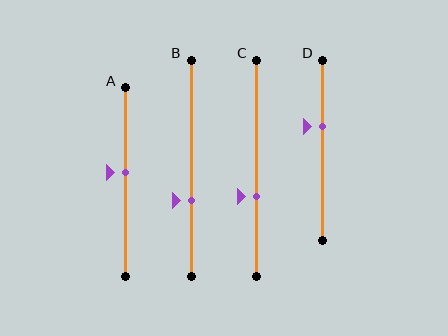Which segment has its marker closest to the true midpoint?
Segment A has its marker closest to the true midpoint.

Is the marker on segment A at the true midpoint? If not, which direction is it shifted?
No, the marker on segment A is shifted upward by about 5% of the segment length.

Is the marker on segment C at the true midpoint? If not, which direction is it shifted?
No, the marker on segment C is shifted downward by about 13% of the segment length.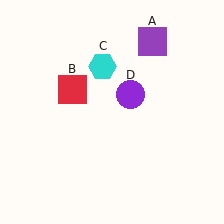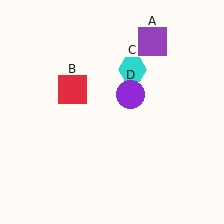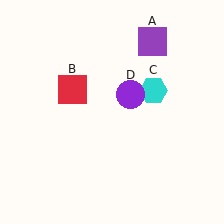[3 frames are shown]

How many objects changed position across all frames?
1 object changed position: cyan hexagon (object C).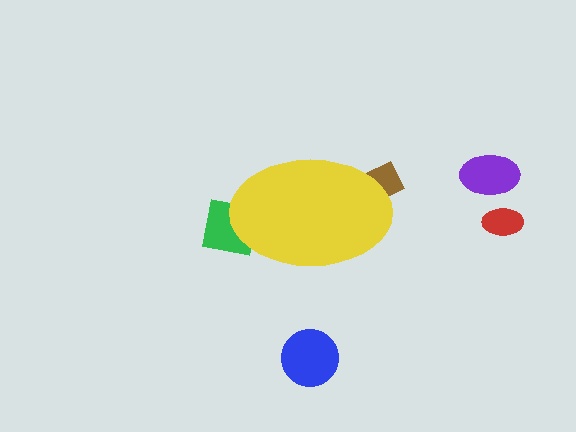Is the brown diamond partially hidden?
Yes, the brown diamond is partially hidden behind the yellow ellipse.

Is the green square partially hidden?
Yes, the green square is partially hidden behind the yellow ellipse.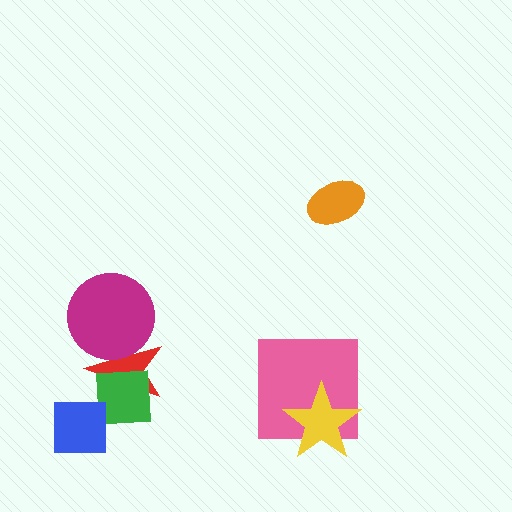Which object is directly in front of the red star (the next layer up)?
The green square is directly in front of the red star.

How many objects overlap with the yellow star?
1 object overlaps with the yellow star.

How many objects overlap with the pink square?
1 object overlaps with the pink square.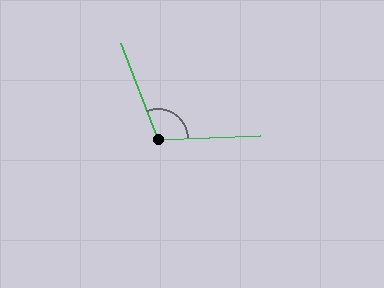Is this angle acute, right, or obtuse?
It is obtuse.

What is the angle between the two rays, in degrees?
Approximately 109 degrees.